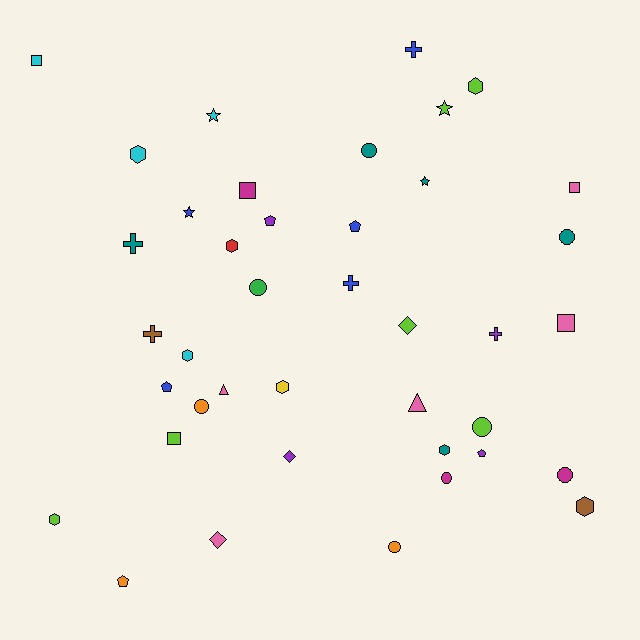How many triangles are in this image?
There are 2 triangles.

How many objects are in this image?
There are 40 objects.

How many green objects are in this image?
There is 1 green object.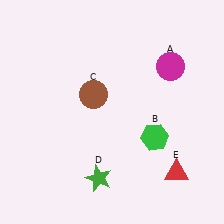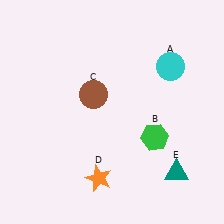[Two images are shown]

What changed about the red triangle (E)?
In Image 1, E is red. In Image 2, it changed to teal.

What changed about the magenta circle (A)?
In Image 1, A is magenta. In Image 2, it changed to cyan.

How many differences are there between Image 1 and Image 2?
There are 3 differences between the two images.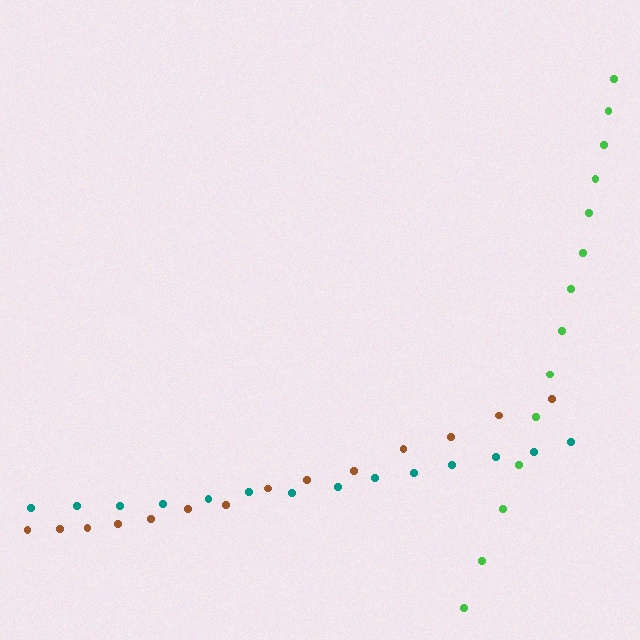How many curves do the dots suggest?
There are 3 distinct paths.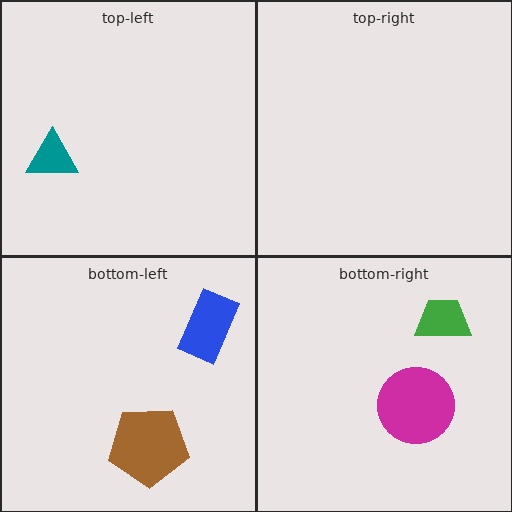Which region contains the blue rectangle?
The bottom-left region.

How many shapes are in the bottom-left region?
2.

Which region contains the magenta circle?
The bottom-right region.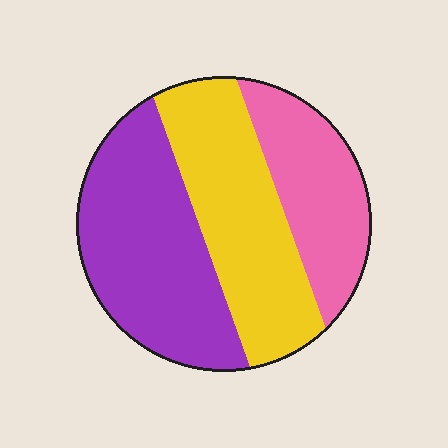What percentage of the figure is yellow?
Yellow covers around 35% of the figure.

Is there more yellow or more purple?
Purple.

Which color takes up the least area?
Pink, at roughly 25%.